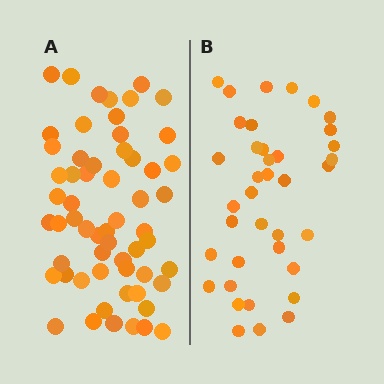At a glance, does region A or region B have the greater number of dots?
Region A (the left region) has more dots.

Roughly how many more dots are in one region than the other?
Region A has approximately 20 more dots than region B.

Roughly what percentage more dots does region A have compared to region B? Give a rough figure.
About 55% more.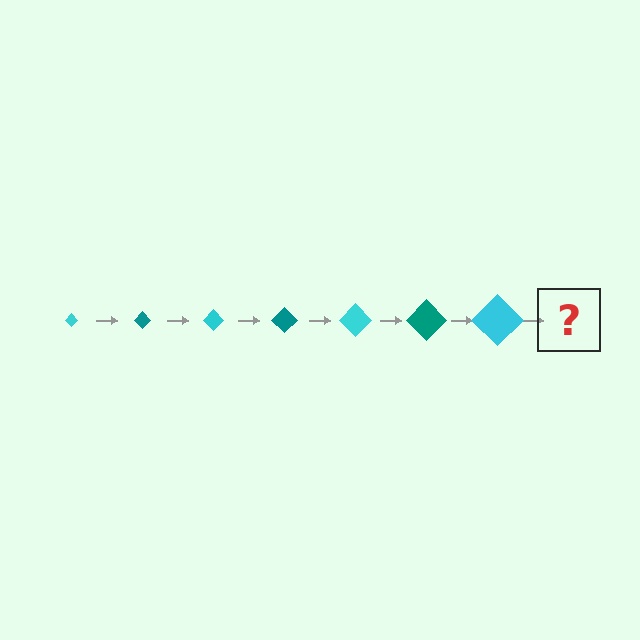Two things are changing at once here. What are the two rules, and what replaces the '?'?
The two rules are that the diamond grows larger each step and the color cycles through cyan and teal. The '?' should be a teal diamond, larger than the previous one.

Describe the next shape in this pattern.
It should be a teal diamond, larger than the previous one.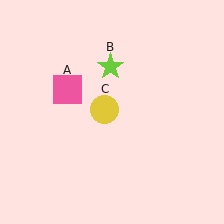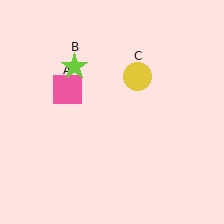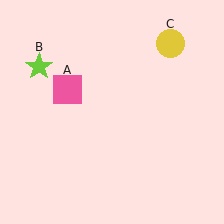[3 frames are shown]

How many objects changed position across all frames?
2 objects changed position: lime star (object B), yellow circle (object C).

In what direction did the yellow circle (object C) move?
The yellow circle (object C) moved up and to the right.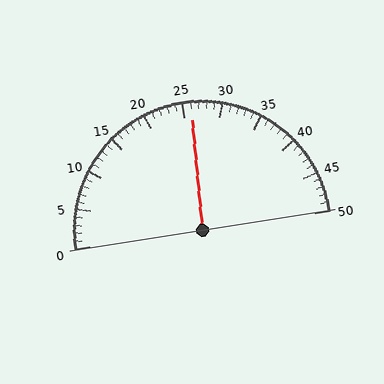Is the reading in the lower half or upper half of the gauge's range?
The reading is in the upper half of the range (0 to 50).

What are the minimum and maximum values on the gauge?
The gauge ranges from 0 to 50.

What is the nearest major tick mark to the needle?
The nearest major tick mark is 25.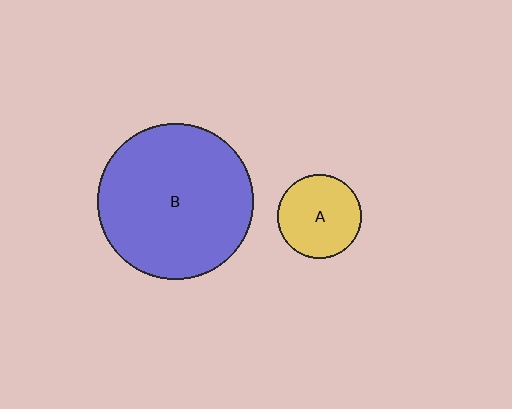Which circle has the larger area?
Circle B (blue).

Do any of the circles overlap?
No, none of the circles overlap.